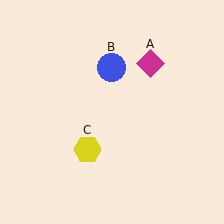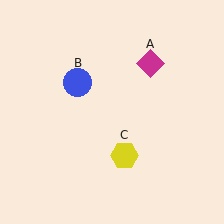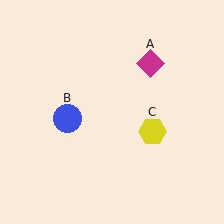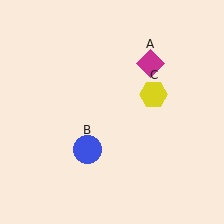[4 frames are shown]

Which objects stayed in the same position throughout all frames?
Magenta diamond (object A) remained stationary.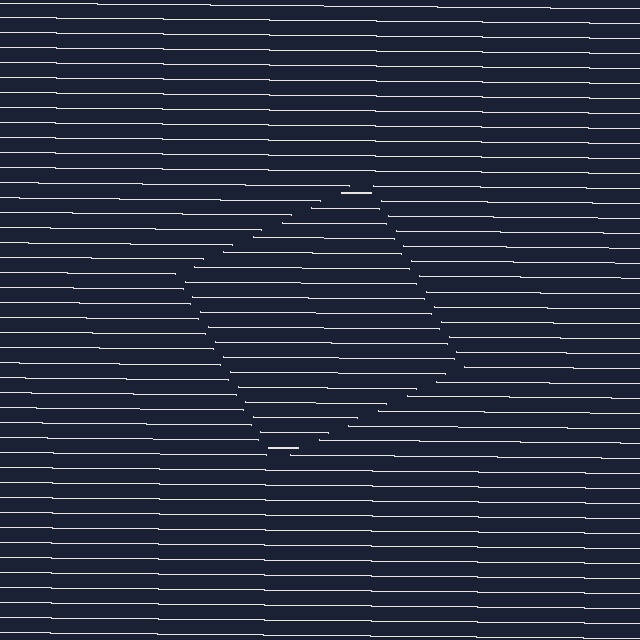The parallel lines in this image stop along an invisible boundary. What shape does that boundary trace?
An illusory square. The interior of the shape contains the same grating, shifted by half a period — the contour is defined by the phase discontinuity where line-ends from the inner and outer gratings abut.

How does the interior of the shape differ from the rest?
The interior of the shape contains the same grating, shifted by half a period — the contour is defined by the phase discontinuity where line-ends from the inner and outer gratings abut.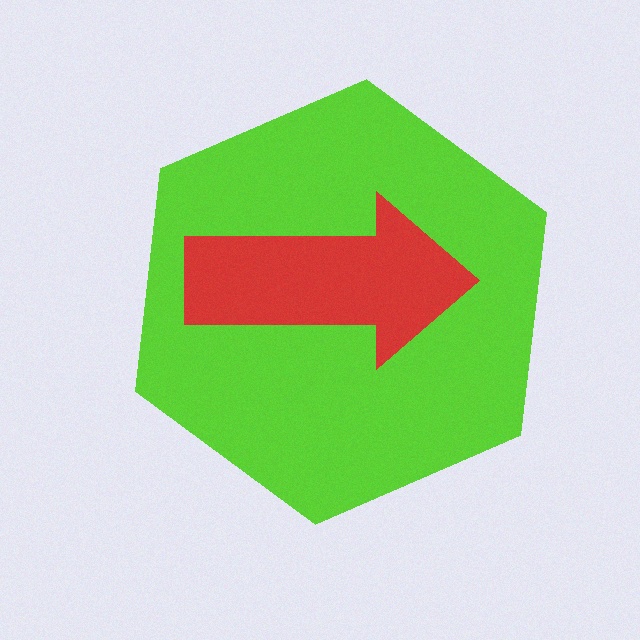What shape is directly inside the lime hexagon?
The red arrow.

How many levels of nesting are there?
2.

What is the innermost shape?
The red arrow.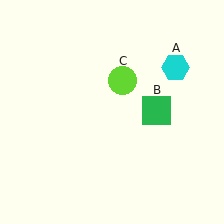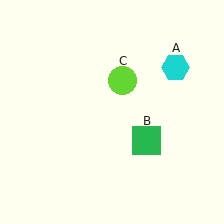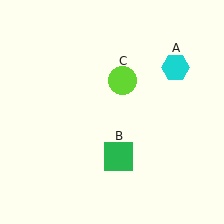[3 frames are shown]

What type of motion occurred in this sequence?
The green square (object B) rotated clockwise around the center of the scene.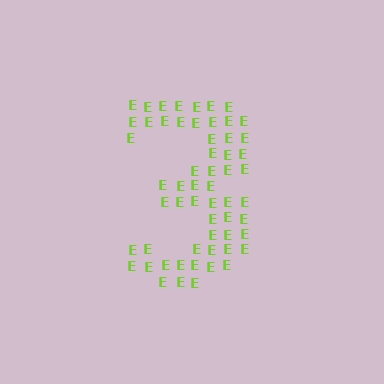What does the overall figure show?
The overall figure shows the digit 3.